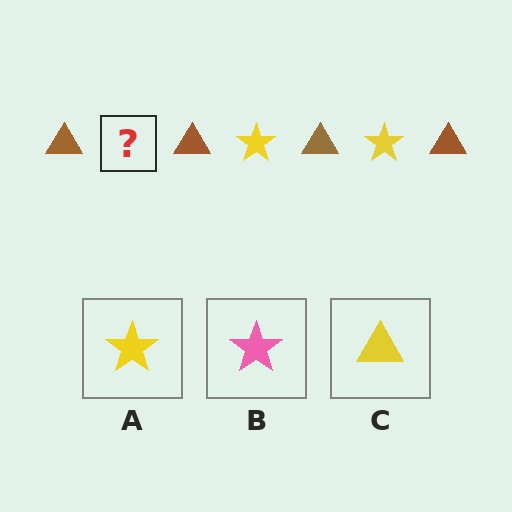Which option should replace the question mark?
Option A.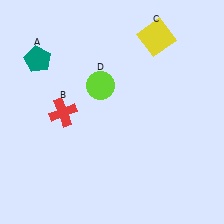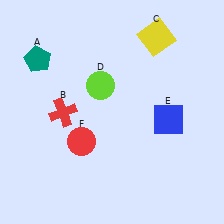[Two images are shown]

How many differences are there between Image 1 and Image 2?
There are 2 differences between the two images.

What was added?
A blue square (E), a red circle (F) were added in Image 2.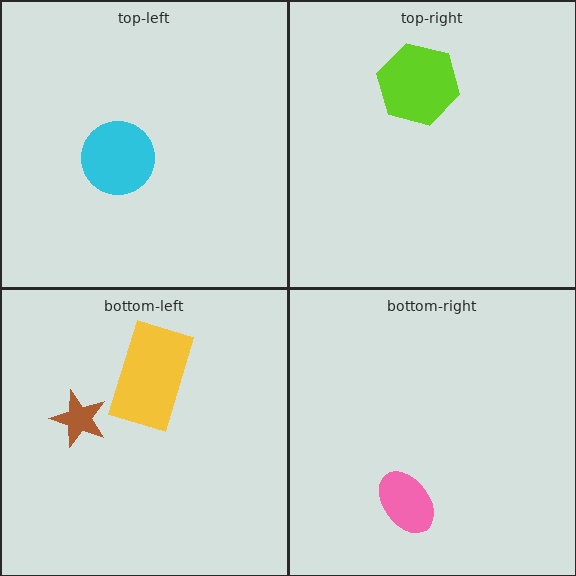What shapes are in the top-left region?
The cyan circle.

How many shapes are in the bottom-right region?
1.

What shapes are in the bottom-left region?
The brown star, the yellow rectangle.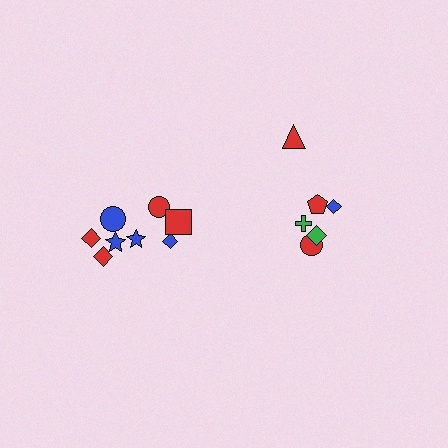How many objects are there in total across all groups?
There are 14 objects.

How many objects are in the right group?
There are 6 objects.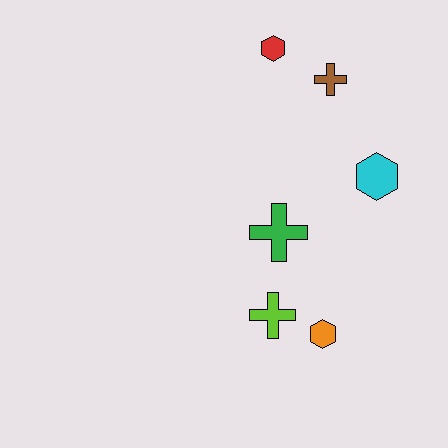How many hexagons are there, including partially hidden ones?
There are 3 hexagons.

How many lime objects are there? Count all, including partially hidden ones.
There is 1 lime object.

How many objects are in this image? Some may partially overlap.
There are 6 objects.